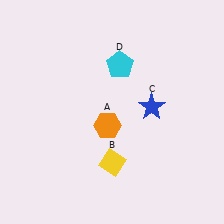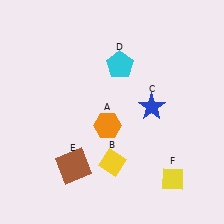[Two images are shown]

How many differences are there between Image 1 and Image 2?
There are 2 differences between the two images.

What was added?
A brown square (E), a yellow diamond (F) were added in Image 2.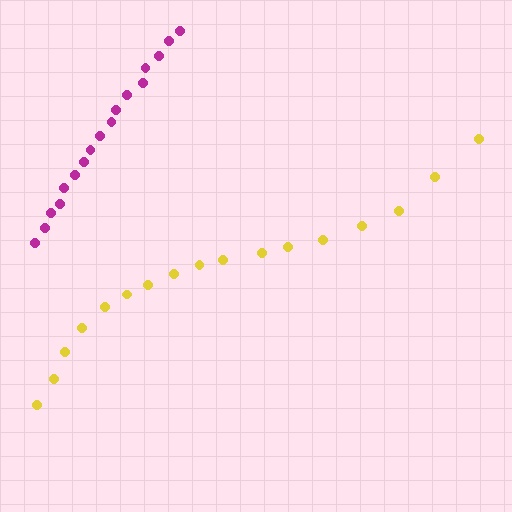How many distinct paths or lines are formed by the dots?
There are 2 distinct paths.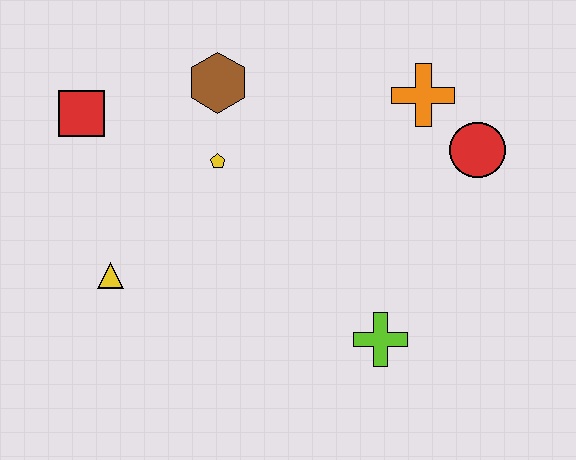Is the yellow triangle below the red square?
Yes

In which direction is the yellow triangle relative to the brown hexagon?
The yellow triangle is below the brown hexagon.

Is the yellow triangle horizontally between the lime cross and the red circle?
No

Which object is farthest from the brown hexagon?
The lime cross is farthest from the brown hexagon.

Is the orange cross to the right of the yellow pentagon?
Yes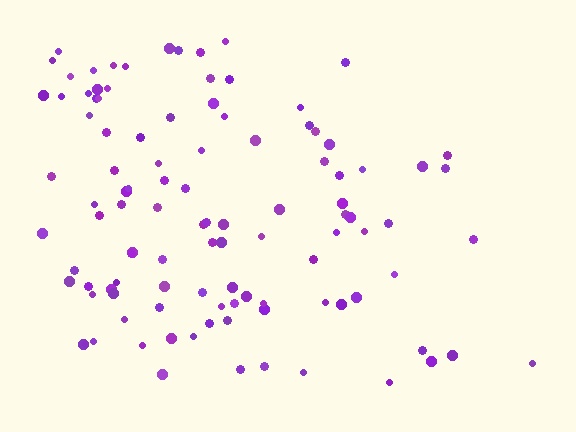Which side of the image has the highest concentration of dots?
The left.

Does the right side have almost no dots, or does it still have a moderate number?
Still a moderate number, just noticeably fewer than the left.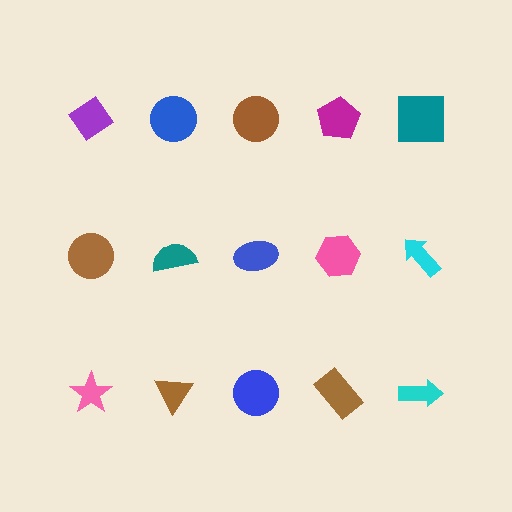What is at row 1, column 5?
A teal square.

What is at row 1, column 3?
A brown circle.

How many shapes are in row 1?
5 shapes.